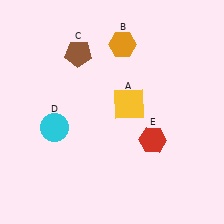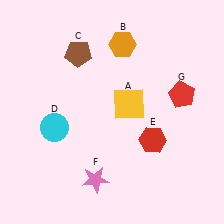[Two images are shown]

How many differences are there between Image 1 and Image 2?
There are 2 differences between the two images.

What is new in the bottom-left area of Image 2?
A pink star (F) was added in the bottom-left area of Image 2.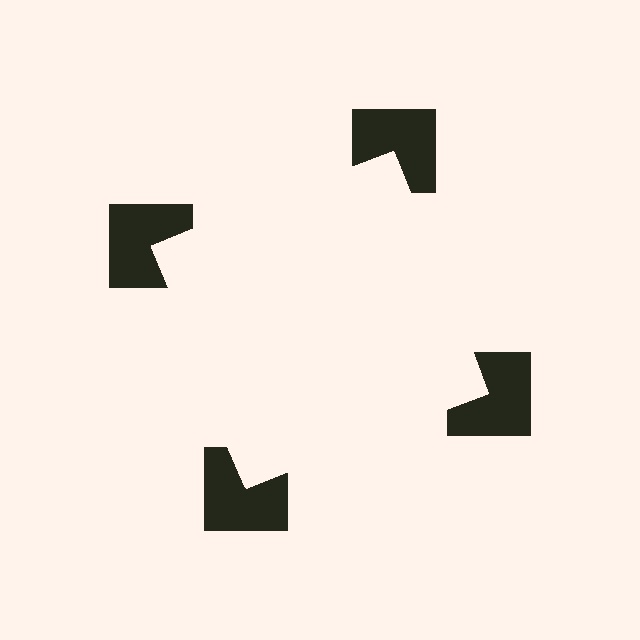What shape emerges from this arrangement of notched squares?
An illusory square — its edges are inferred from the aligned wedge cuts in the notched squares, not physically drawn.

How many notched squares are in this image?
There are 4 — one at each vertex of the illusory square.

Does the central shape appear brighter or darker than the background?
It typically appears slightly brighter than the background, even though no actual brightness change is drawn.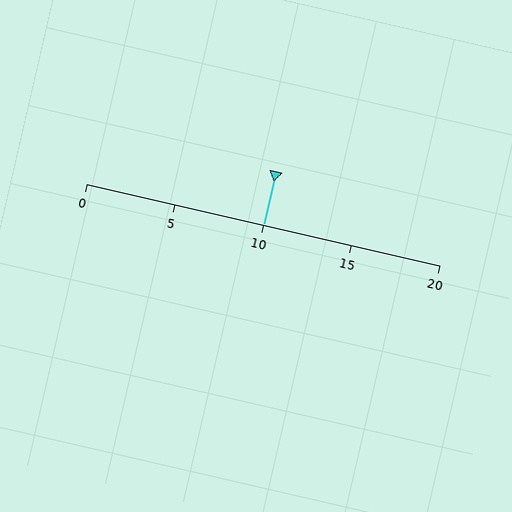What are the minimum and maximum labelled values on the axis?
The axis runs from 0 to 20.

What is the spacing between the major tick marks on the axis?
The major ticks are spaced 5 apart.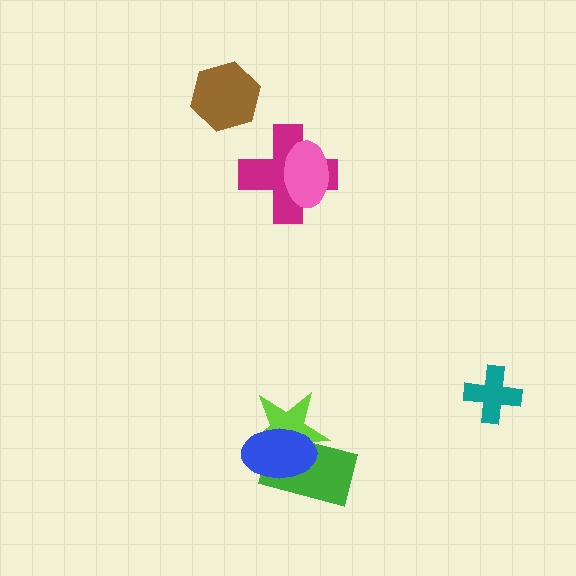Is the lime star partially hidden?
Yes, it is partially covered by another shape.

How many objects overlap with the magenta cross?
1 object overlaps with the magenta cross.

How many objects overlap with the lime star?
2 objects overlap with the lime star.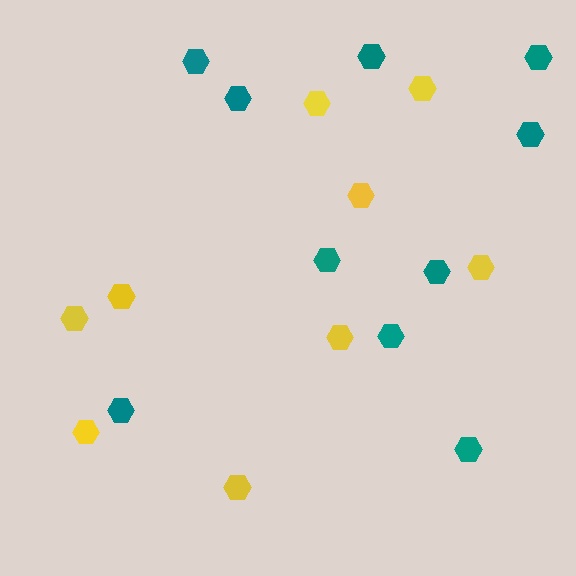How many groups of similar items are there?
There are 2 groups: one group of teal hexagons (10) and one group of yellow hexagons (9).